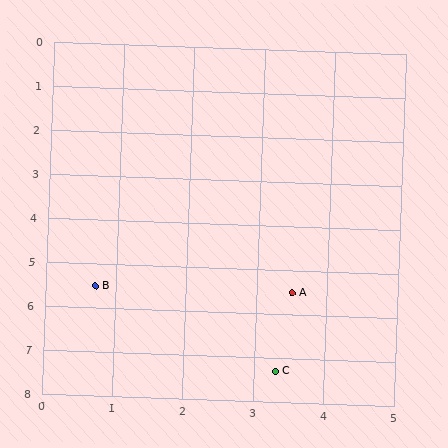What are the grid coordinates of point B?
Point B is at approximately (0.7, 5.5).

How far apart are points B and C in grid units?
Points B and C are about 3.2 grid units apart.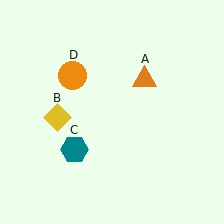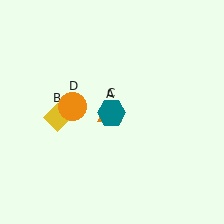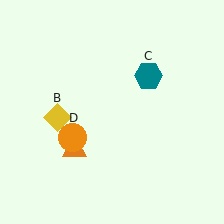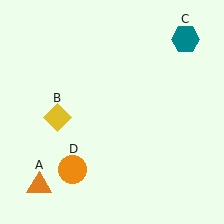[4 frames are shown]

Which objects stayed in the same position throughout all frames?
Yellow diamond (object B) remained stationary.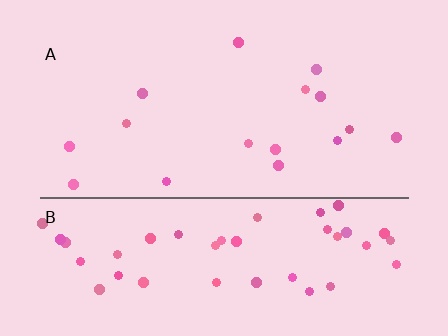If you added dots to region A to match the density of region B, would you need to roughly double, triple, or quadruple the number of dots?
Approximately triple.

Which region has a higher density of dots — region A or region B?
B (the bottom).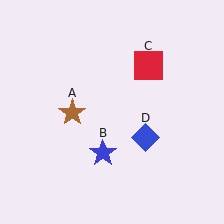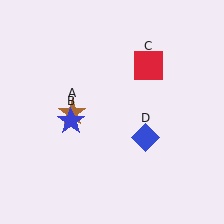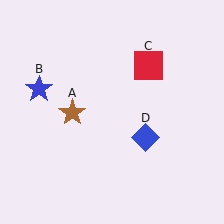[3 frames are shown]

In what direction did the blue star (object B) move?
The blue star (object B) moved up and to the left.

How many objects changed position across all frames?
1 object changed position: blue star (object B).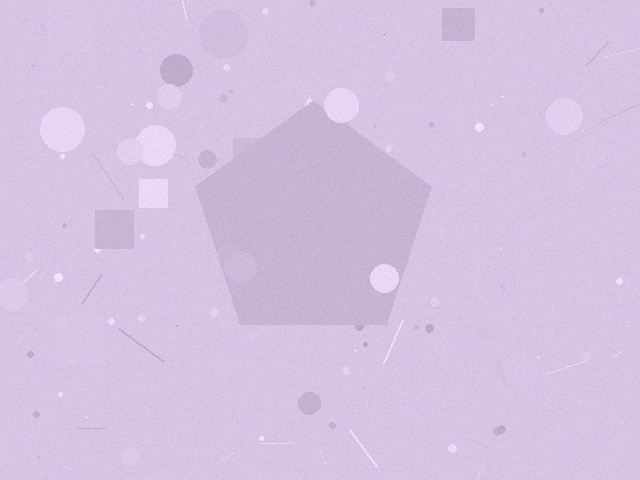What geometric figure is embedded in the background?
A pentagon is embedded in the background.